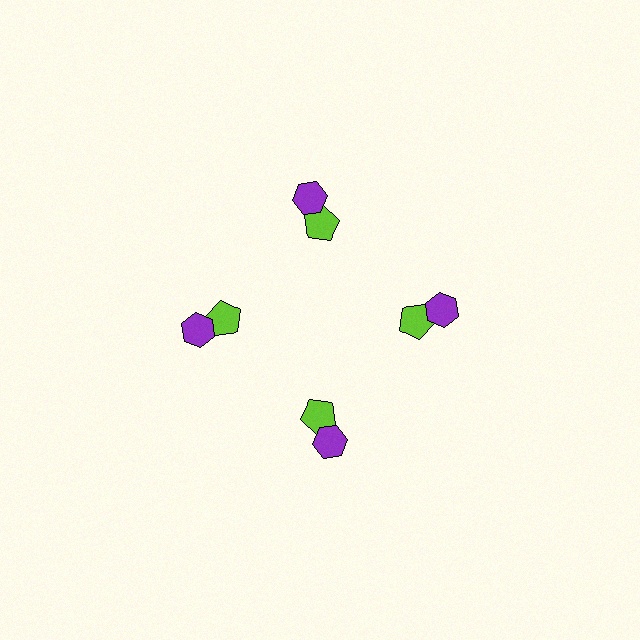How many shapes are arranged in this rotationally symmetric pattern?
There are 8 shapes, arranged in 4 groups of 2.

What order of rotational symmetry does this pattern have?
This pattern has 4-fold rotational symmetry.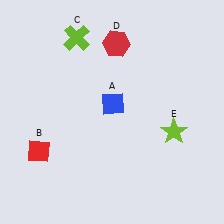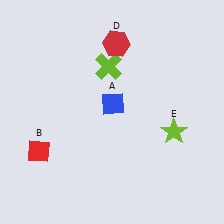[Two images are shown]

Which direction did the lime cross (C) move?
The lime cross (C) moved right.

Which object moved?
The lime cross (C) moved right.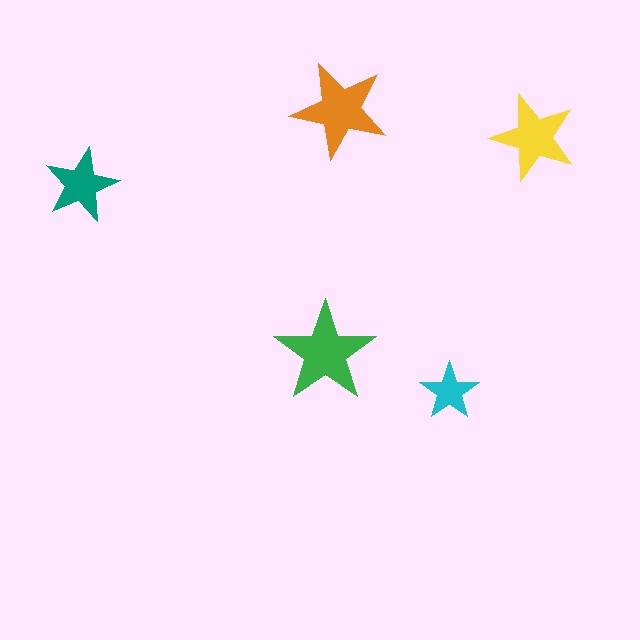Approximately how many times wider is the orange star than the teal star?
About 1.5 times wider.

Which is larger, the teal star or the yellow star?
The yellow one.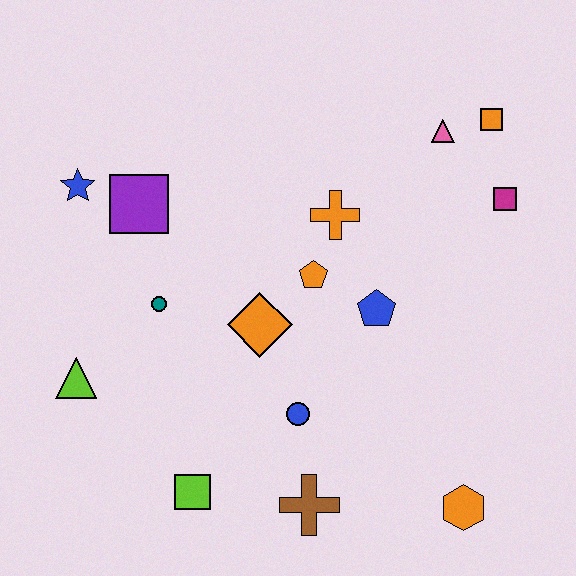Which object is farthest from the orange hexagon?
The blue star is farthest from the orange hexagon.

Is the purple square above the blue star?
No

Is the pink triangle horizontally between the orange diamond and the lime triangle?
No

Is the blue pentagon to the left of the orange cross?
No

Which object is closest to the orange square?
The pink triangle is closest to the orange square.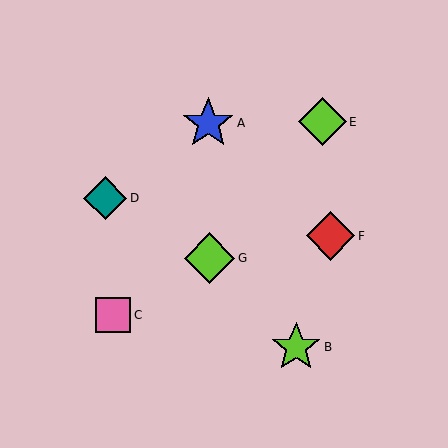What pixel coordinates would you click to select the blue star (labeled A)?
Click at (208, 123) to select the blue star A.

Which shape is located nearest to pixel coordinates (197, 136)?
The blue star (labeled A) at (208, 123) is nearest to that location.